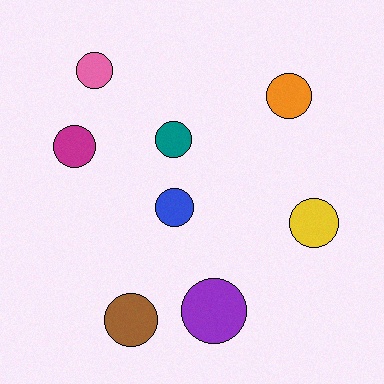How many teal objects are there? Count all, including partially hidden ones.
There is 1 teal object.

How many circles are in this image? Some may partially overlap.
There are 8 circles.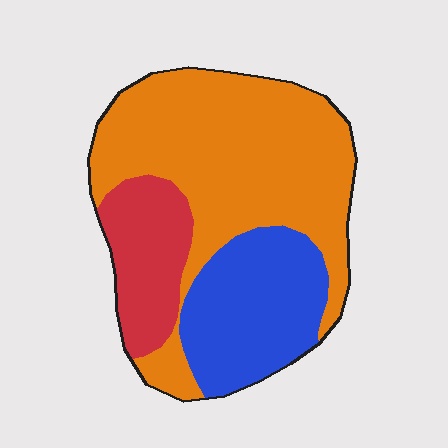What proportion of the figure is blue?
Blue takes up between a quarter and a half of the figure.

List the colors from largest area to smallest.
From largest to smallest: orange, blue, red.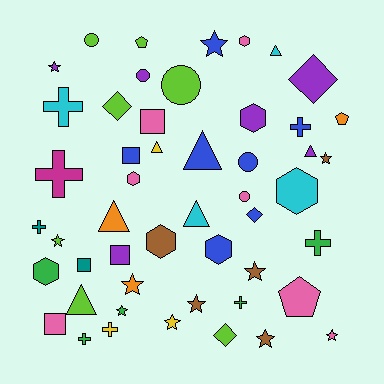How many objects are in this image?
There are 50 objects.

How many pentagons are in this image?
There are 3 pentagons.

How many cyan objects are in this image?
There are 4 cyan objects.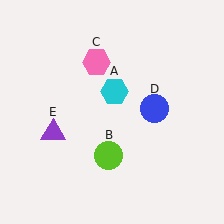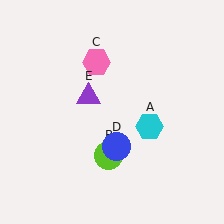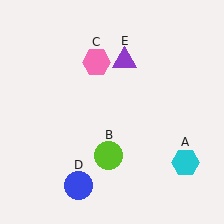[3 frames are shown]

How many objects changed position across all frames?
3 objects changed position: cyan hexagon (object A), blue circle (object D), purple triangle (object E).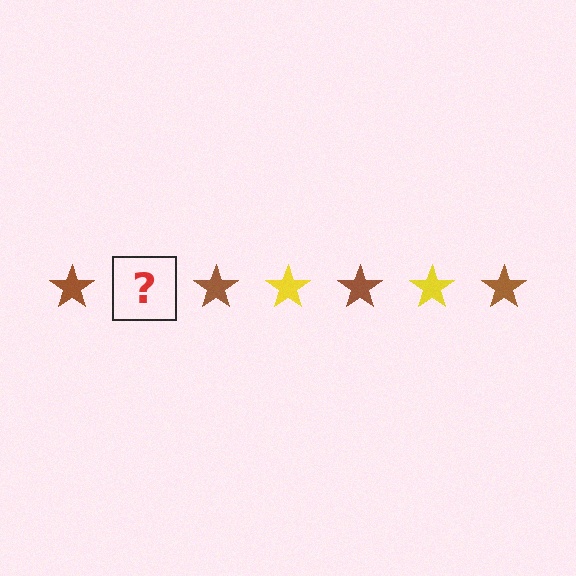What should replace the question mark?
The question mark should be replaced with a yellow star.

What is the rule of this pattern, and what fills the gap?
The rule is that the pattern cycles through brown, yellow stars. The gap should be filled with a yellow star.